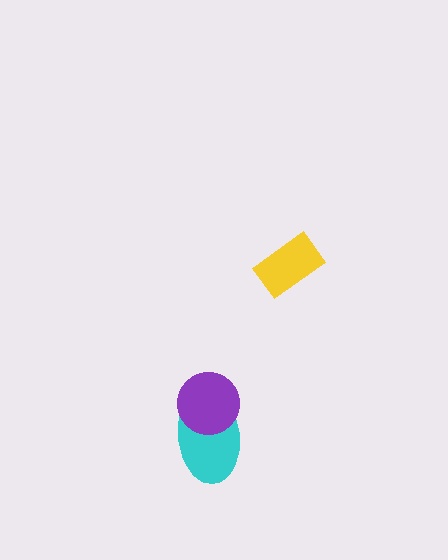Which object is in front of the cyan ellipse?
The purple circle is in front of the cyan ellipse.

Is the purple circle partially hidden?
No, no other shape covers it.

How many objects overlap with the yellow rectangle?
0 objects overlap with the yellow rectangle.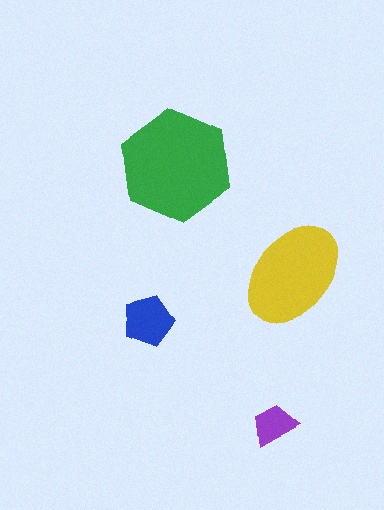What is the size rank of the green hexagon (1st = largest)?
1st.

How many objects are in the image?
There are 4 objects in the image.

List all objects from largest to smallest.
The green hexagon, the yellow ellipse, the blue pentagon, the purple trapezoid.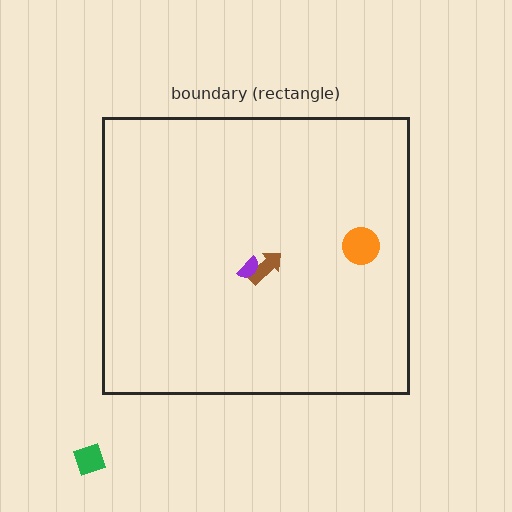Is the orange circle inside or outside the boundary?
Inside.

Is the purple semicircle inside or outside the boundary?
Inside.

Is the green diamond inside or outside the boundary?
Outside.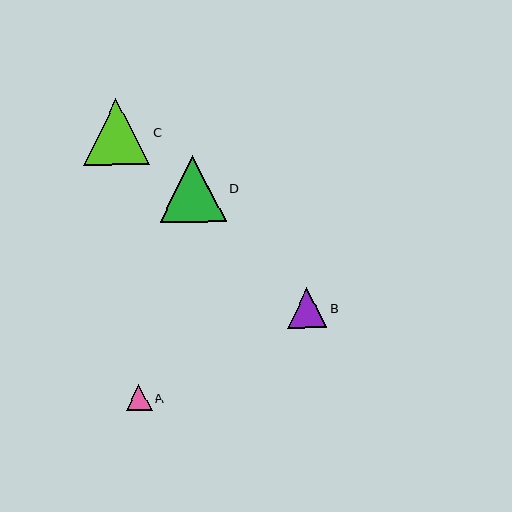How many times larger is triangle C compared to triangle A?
Triangle C is approximately 2.5 times the size of triangle A.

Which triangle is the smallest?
Triangle A is the smallest with a size of approximately 26 pixels.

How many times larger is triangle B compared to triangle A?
Triangle B is approximately 1.5 times the size of triangle A.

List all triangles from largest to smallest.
From largest to smallest: D, C, B, A.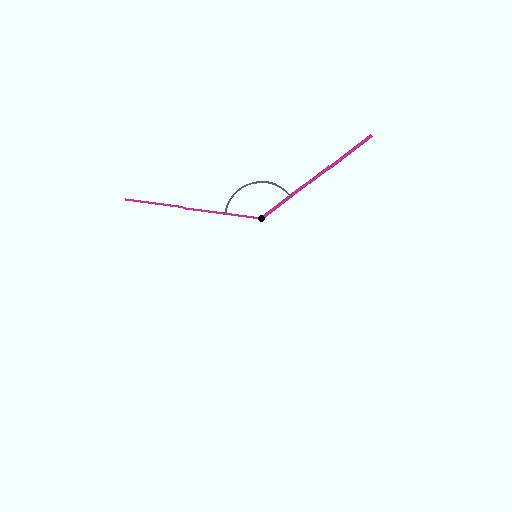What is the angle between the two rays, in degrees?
Approximately 135 degrees.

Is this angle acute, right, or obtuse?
It is obtuse.